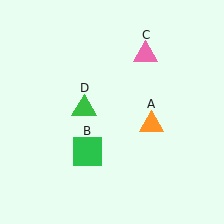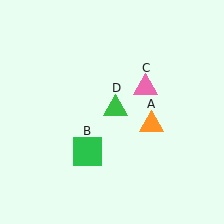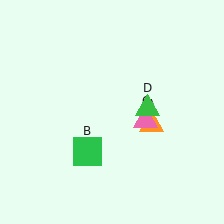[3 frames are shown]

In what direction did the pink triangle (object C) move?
The pink triangle (object C) moved down.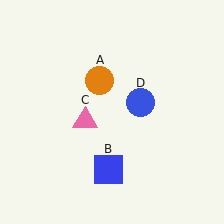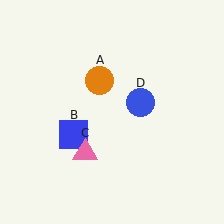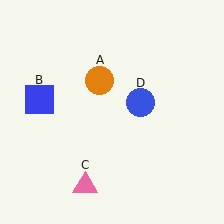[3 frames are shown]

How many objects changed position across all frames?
2 objects changed position: blue square (object B), pink triangle (object C).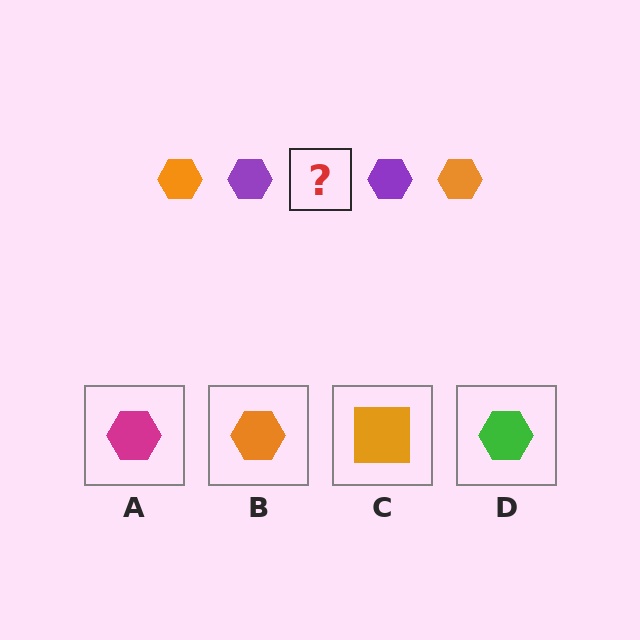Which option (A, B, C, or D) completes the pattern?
B.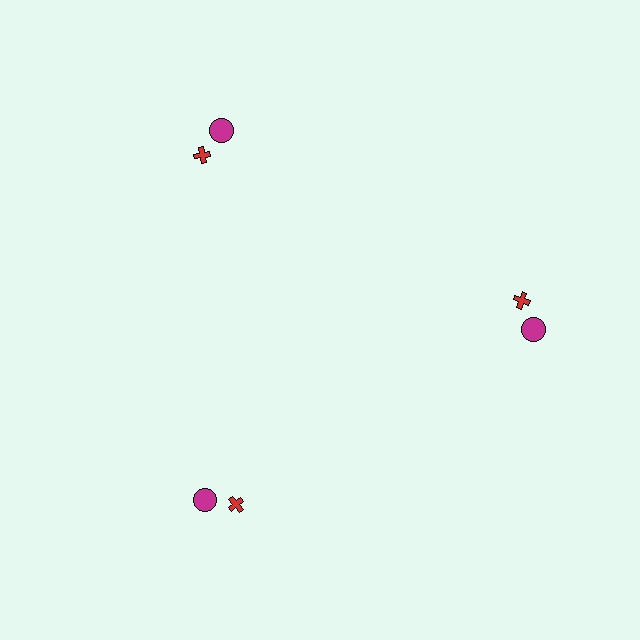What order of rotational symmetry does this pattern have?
This pattern has 3-fold rotational symmetry.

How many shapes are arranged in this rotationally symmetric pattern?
There are 6 shapes, arranged in 3 groups of 2.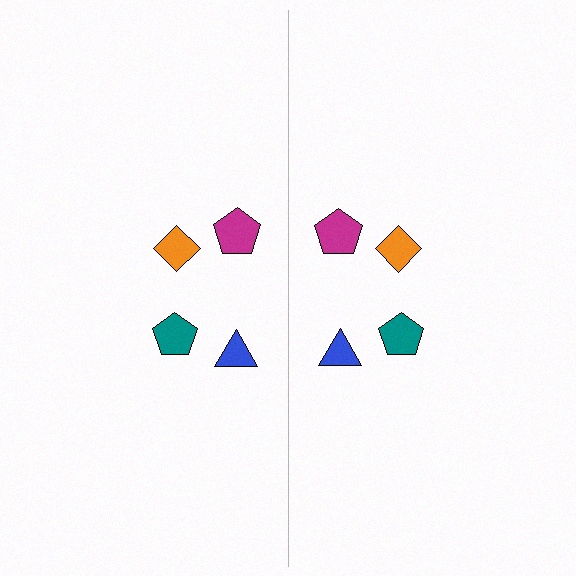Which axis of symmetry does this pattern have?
The pattern has a vertical axis of symmetry running through the center of the image.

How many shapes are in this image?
There are 8 shapes in this image.